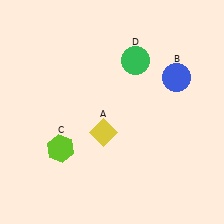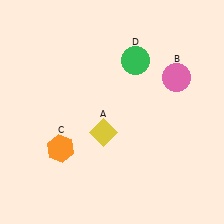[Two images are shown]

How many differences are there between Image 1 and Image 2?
There are 2 differences between the two images.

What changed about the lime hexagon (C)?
In Image 1, C is lime. In Image 2, it changed to orange.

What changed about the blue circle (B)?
In Image 1, B is blue. In Image 2, it changed to pink.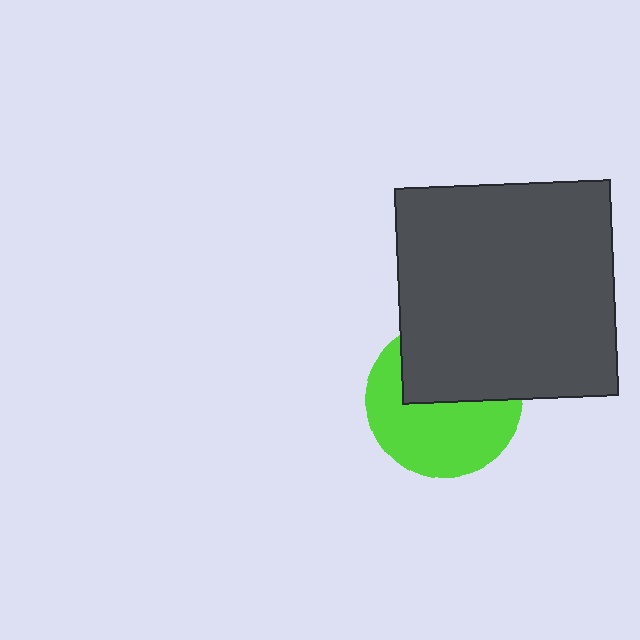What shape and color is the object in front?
The object in front is a dark gray square.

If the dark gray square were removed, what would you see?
You would see the complete lime circle.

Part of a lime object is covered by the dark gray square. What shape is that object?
It is a circle.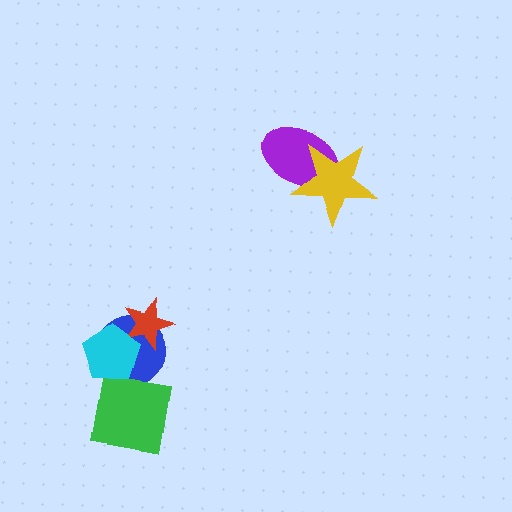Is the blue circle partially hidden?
Yes, it is partially covered by another shape.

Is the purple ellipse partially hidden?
Yes, it is partially covered by another shape.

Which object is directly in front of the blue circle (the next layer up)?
The red star is directly in front of the blue circle.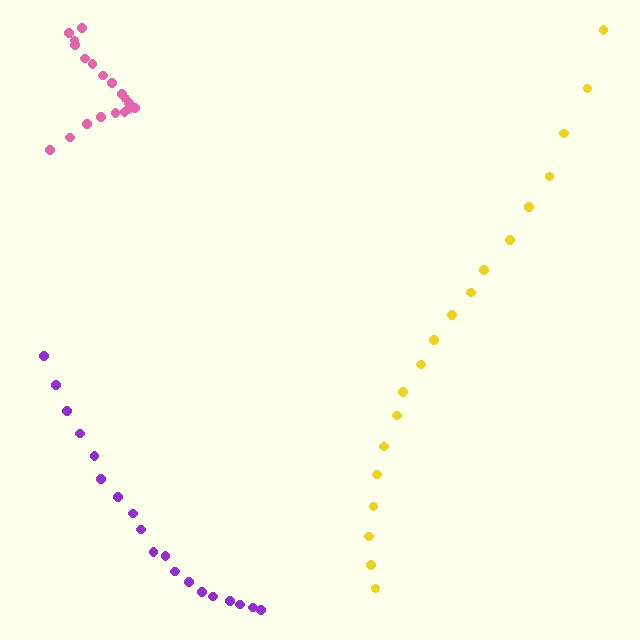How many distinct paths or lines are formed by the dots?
There are 3 distinct paths.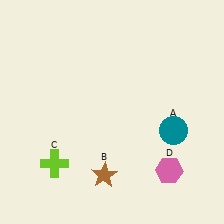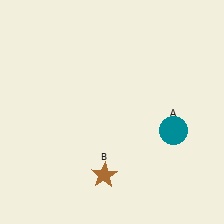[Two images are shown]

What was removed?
The pink hexagon (D), the lime cross (C) were removed in Image 2.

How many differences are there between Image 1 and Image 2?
There are 2 differences between the two images.